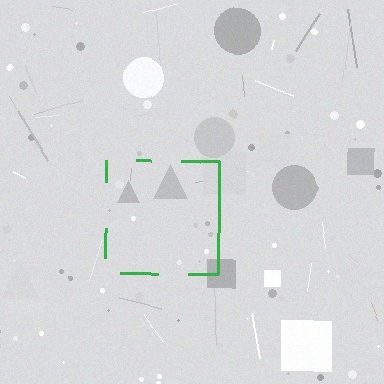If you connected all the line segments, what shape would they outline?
They would outline a square.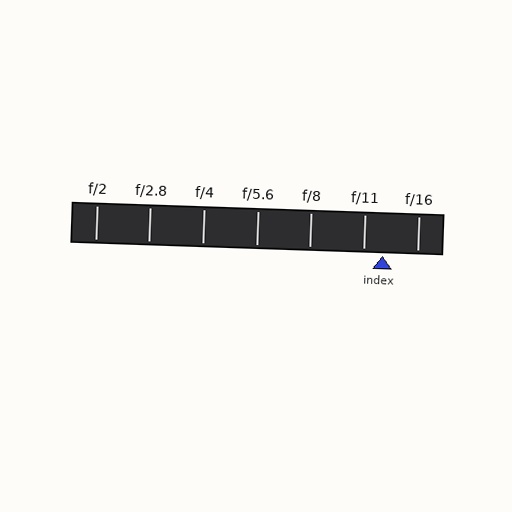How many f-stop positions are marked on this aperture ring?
There are 7 f-stop positions marked.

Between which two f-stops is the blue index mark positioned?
The index mark is between f/11 and f/16.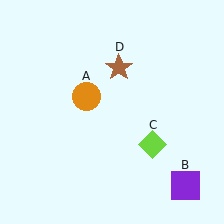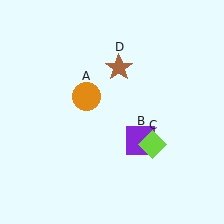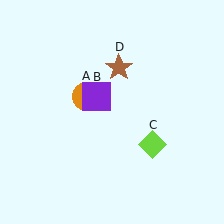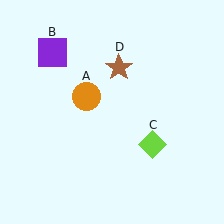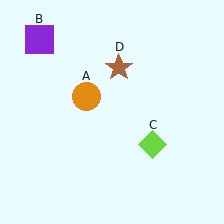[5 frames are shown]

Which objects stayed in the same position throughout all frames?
Orange circle (object A) and lime diamond (object C) and brown star (object D) remained stationary.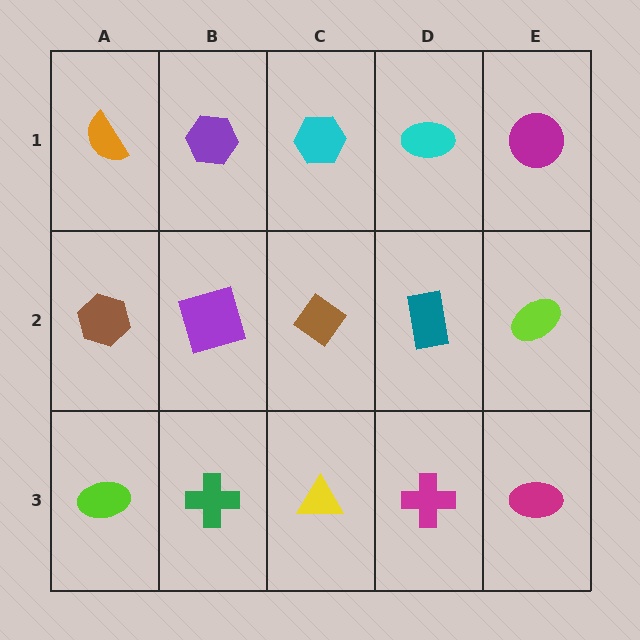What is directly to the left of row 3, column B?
A lime ellipse.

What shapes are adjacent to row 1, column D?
A teal rectangle (row 2, column D), a cyan hexagon (row 1, column C), a magenta circle (row 1, column E).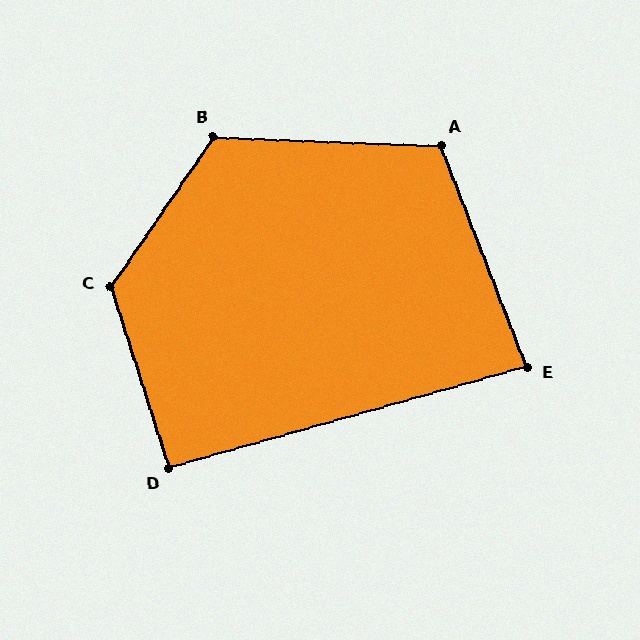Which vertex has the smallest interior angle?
E, at approximately 85 degrees.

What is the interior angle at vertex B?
Approximately 122 degrees (obtuse).